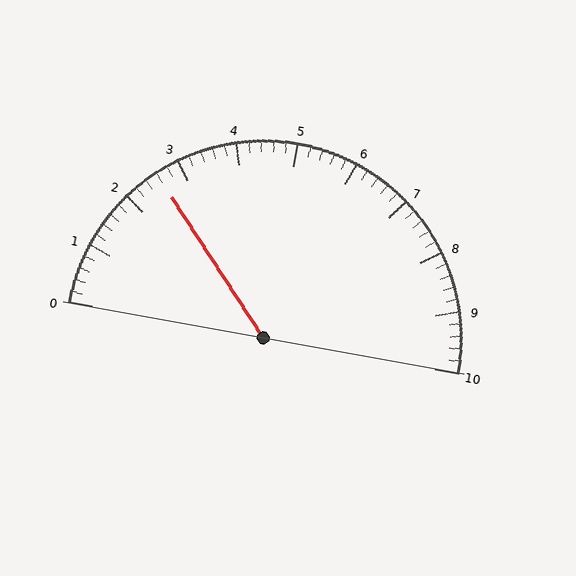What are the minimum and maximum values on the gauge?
The gauge ranges from 0 to 10.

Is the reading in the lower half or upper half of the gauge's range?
The reading is in the lower half of the range (0 to 10).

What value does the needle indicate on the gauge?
The needle indicates approximately 2.6.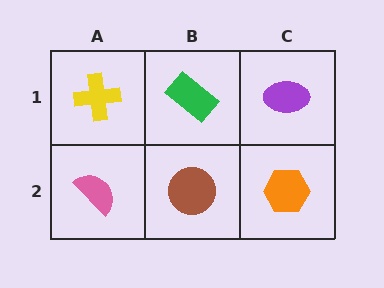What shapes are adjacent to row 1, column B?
A brown circle (row 2, column B), a yellow cross (row 1, column A), a purple ellipse (row 1, column C).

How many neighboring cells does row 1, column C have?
2.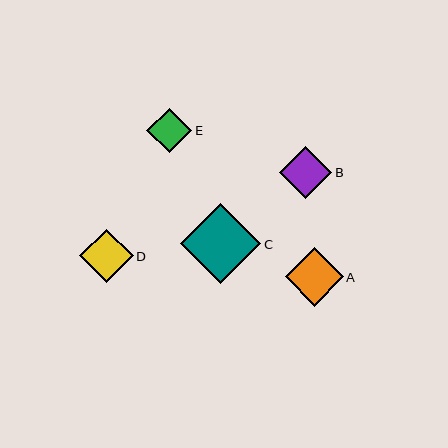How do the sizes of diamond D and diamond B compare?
Diamond D and diamond B are approximately the same size.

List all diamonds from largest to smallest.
From largest to smallest: C, A, D, B, E.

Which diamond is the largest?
Diamond C is the largest with a size of approximately 80 pixels.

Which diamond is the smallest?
Diamond E is the smallest with a size of approximately 45 pixels.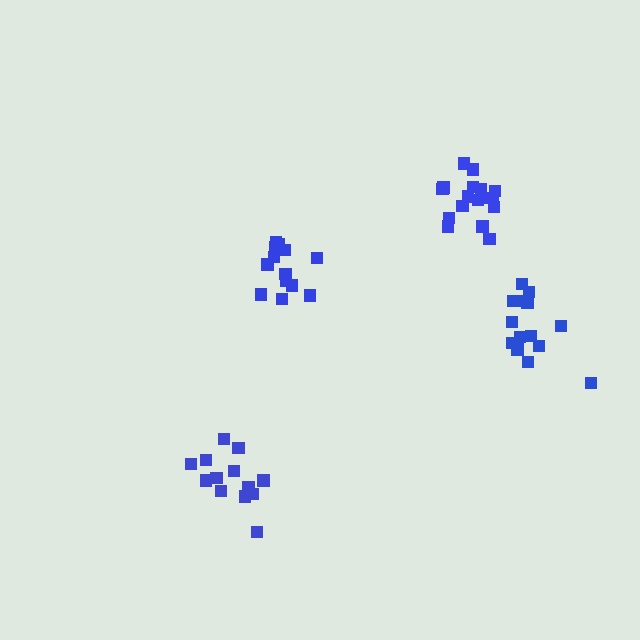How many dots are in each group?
Group 1: 13 dots, Group 2: 13 dots, Group 3: 17 dots, Group 4: 14 dots (57 total).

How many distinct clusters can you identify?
There are 4 distinct clusters.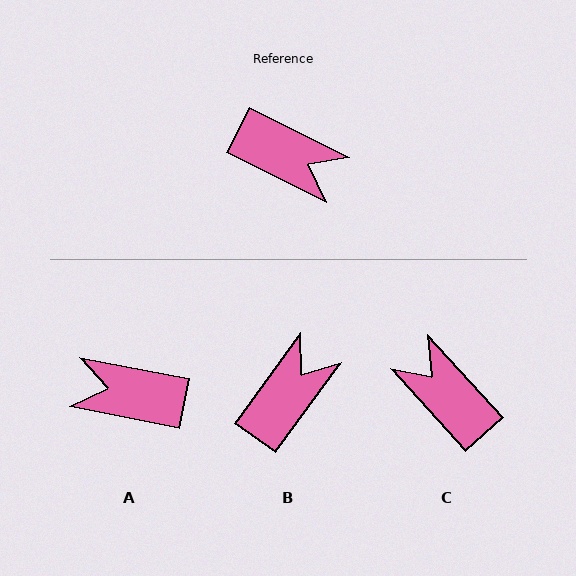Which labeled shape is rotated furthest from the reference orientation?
A, about 164 degrees away.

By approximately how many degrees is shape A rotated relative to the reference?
Approximately 164 degrees clockwise.